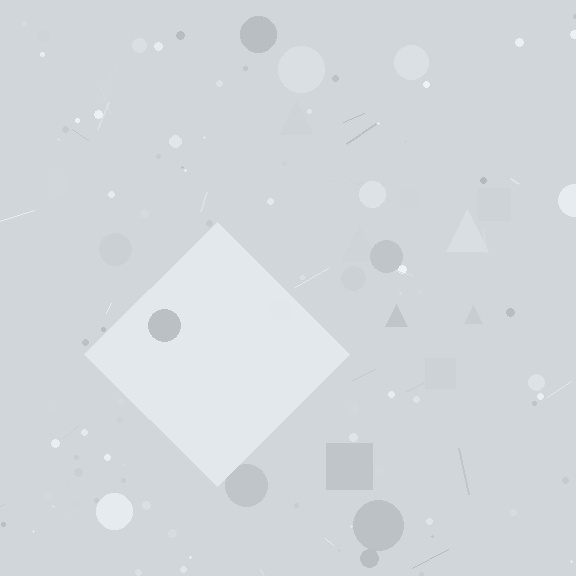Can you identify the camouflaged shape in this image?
The camouflaged shape is a diamond.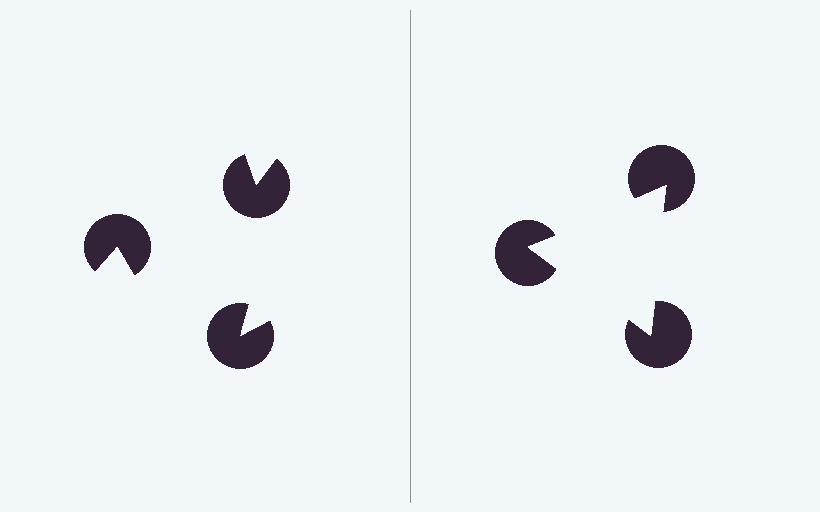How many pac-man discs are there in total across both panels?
6 — 3 on each side.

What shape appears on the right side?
An illusory triangle.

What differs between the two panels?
The pac-man discs are positioned identically on both sides; only the wedge orientations differ. On the right they align to a triangle; on the left they are misaligned.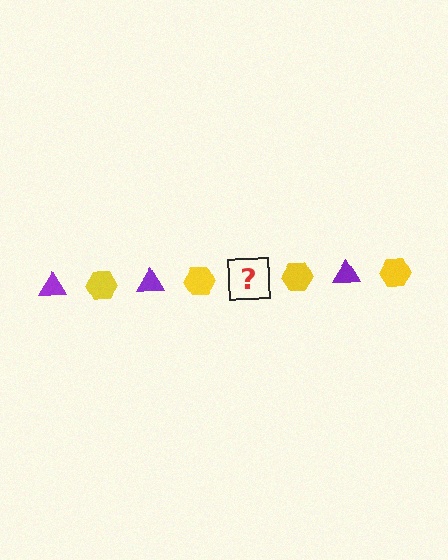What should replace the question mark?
The question mark should be replaced with a purple triangle.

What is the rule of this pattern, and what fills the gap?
The rule is that the pattern alternates between purple triangle and yellow hexagon. The gap should be filled with a purple triangle.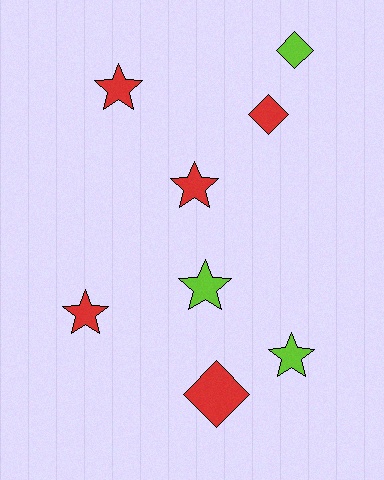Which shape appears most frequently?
Star, with 5 objects.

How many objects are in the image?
There are 8 objects.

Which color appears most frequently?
Red, with 5 objects.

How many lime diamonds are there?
There is 1 lime diamond.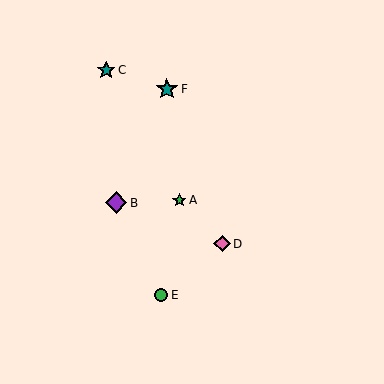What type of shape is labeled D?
Shape D is a pink diamond.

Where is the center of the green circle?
The center of the green circle is at (161, 295).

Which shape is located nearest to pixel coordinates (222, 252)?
The pink diamond (labeled D) at (222, 244) is nearest to that location.